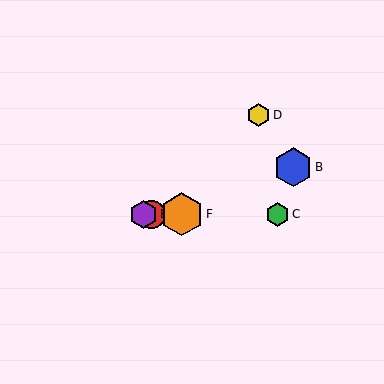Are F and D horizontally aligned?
No, F is at y≈214 and D is at y≈115.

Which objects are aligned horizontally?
Objects A, C, E, F are aligned horizontally.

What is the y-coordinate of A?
Object A is at y≈214.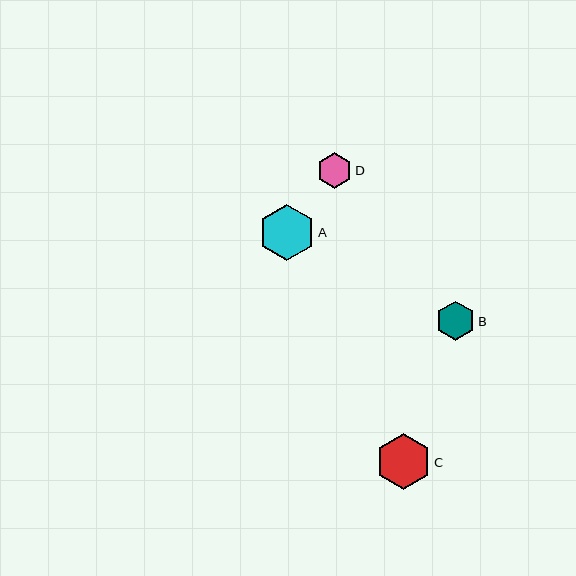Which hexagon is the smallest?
Hexagon D is the smallest with a size of approximately 36 pixels.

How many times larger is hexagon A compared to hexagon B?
Hexagon A is approximately 1.4 times the size of hexagon B.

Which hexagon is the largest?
Hexagon A is the largest with a size of approximately 56 pixels.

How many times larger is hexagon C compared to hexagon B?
Hexagon C is approximately 1.4 times the size of hexagon B.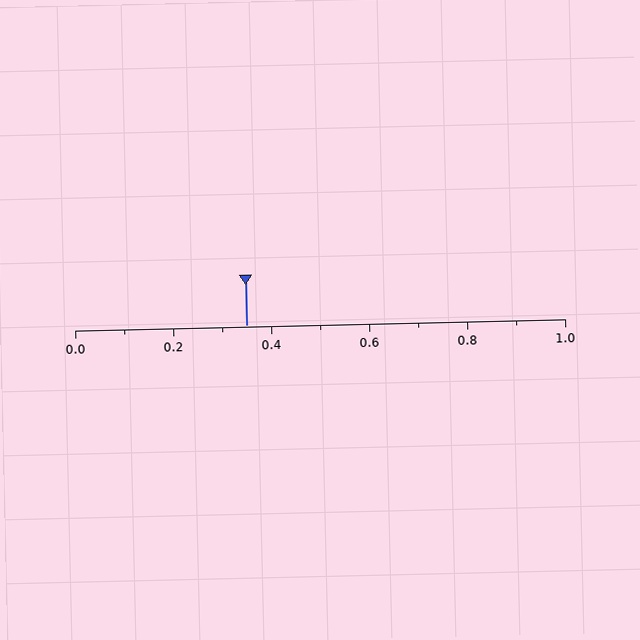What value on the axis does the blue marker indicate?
The marker indicates approximately 0.35.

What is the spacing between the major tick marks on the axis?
The major ticks are spaced 0.2 apart.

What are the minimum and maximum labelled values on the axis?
The axis runs from 0.0 to 1.0.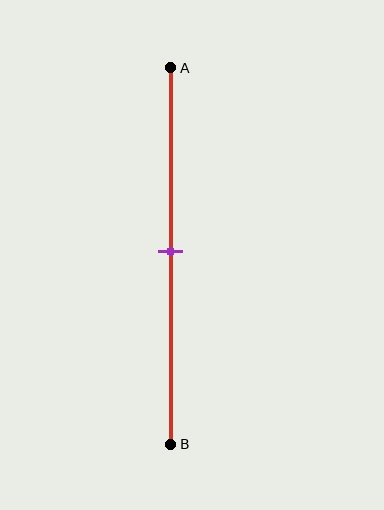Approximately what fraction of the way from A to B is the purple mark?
The purple mark is approximately 50% of the way from A to B.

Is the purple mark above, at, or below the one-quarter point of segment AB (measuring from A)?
The purple mark is below the one-quarter point of segment AB.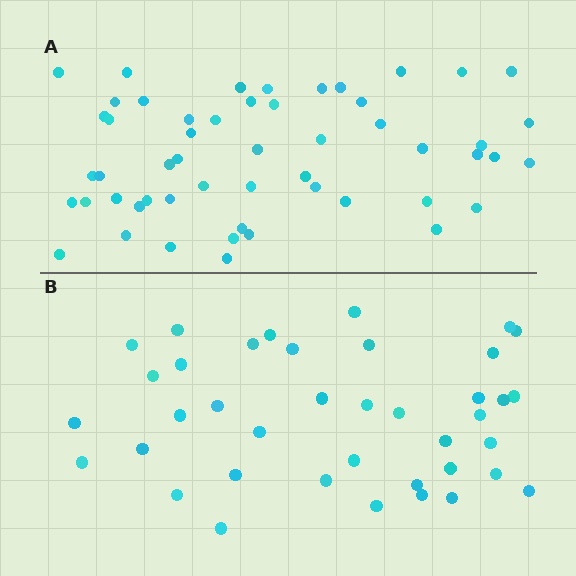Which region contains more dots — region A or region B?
Region A (the top region) has more dots.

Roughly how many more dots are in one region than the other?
Region A has approximately 15 more dots than region B.